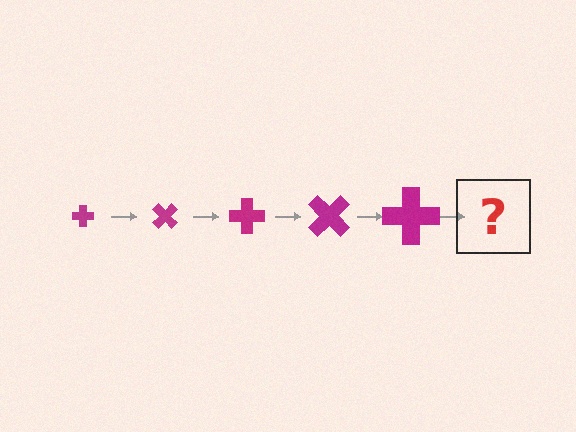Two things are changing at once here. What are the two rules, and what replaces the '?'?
The two rules are that the cross grows larger each step and it rotates 45 degrees each step. The '?' should be a cross, larger than the previous one and rotated 225 degrees from the start.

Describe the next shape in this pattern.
It should be a cross, larger than the previous one and rotated 225 degrees from the start.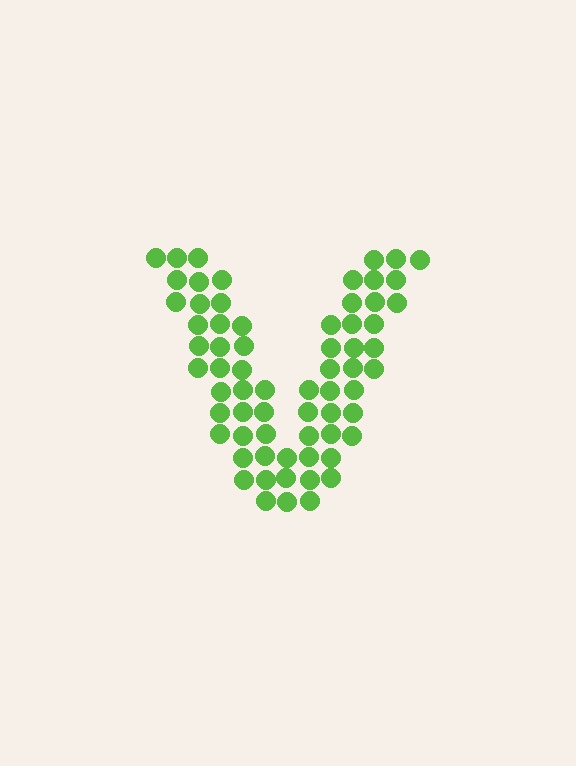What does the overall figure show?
The overall figure shows the letter V.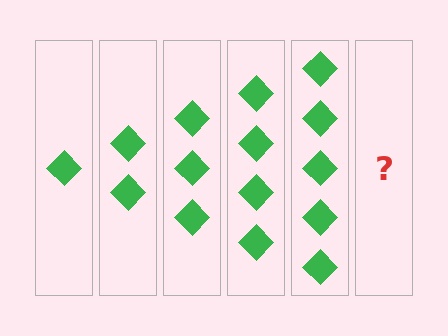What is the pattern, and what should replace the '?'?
The pattern is that each step adds one more diamond. The '?' should be 6 diamonds.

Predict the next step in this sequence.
The next step is 6 diamonds.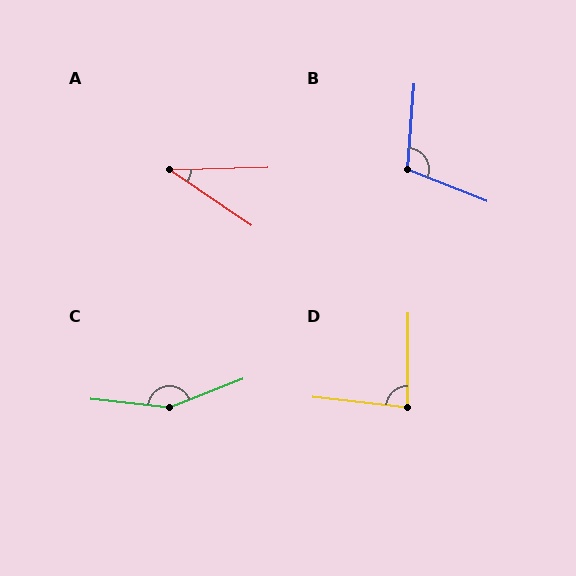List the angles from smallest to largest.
A (36°), D (84°), B (107°), C (153°).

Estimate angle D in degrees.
Approximately 84 degrees.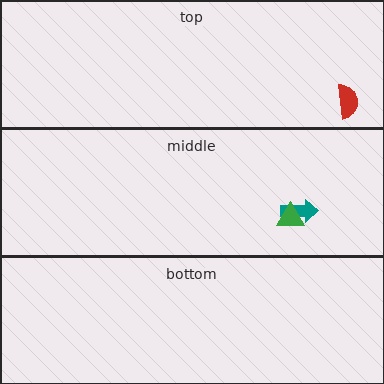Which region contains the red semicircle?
The top region.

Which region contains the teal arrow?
The middle region.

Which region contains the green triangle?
The middle region.